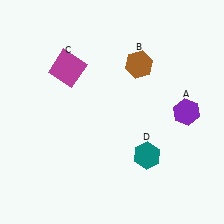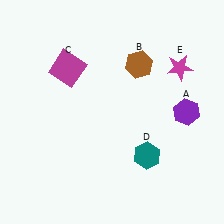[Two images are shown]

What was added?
A magenta star (E) was added in Image 2.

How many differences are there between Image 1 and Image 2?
There is 1 difference between the two images.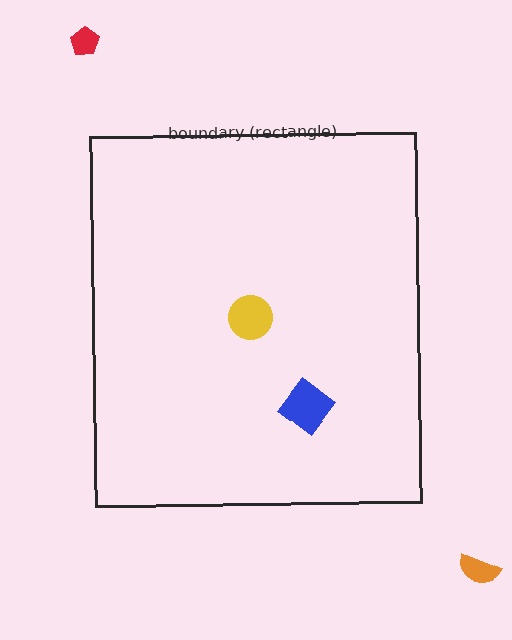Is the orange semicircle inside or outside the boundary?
Outside.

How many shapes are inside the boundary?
2 inside, 2 outside.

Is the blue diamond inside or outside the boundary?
Inside.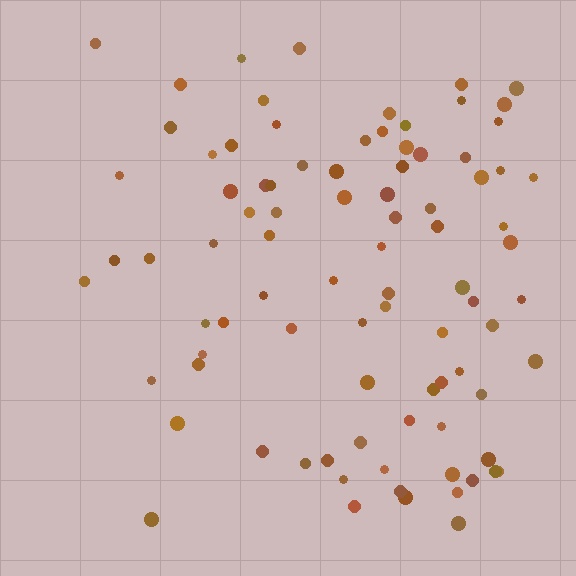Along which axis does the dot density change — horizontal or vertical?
Horizontal.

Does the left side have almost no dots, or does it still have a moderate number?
Still a moderate number, just noticeably fewer than the right.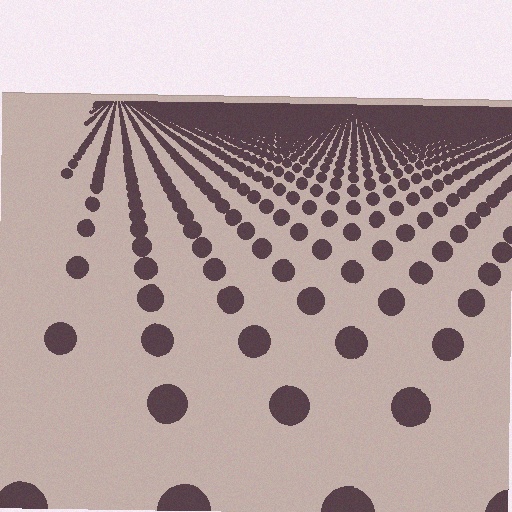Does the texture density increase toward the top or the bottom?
Density increases toward the top.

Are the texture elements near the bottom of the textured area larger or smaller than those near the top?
Larger. Near the bottom, elements are closer to the viewer and appear at a bigger on-screen size.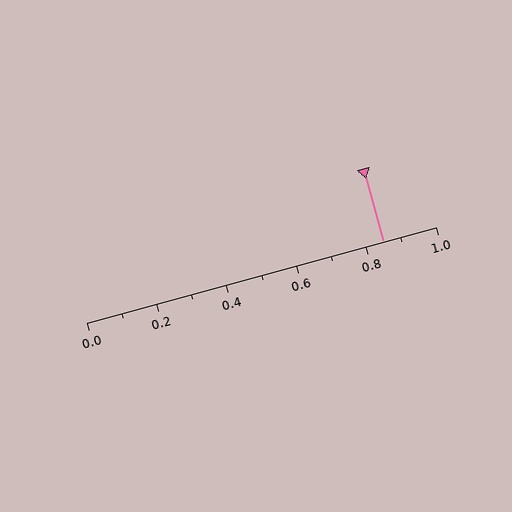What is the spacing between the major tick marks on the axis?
The major ticks are spaced 0.2 apart.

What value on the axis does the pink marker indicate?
The marker indicates approximately 0.85.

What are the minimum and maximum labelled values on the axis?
The axis runs from 0.0 to 1.0.